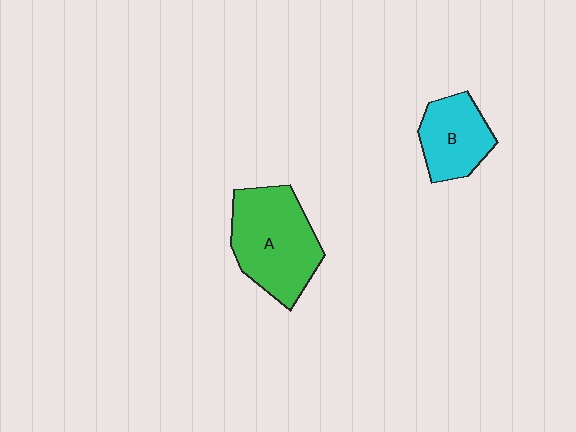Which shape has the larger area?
Shape A (green).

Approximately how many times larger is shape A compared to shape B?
Approximately 1.6 times.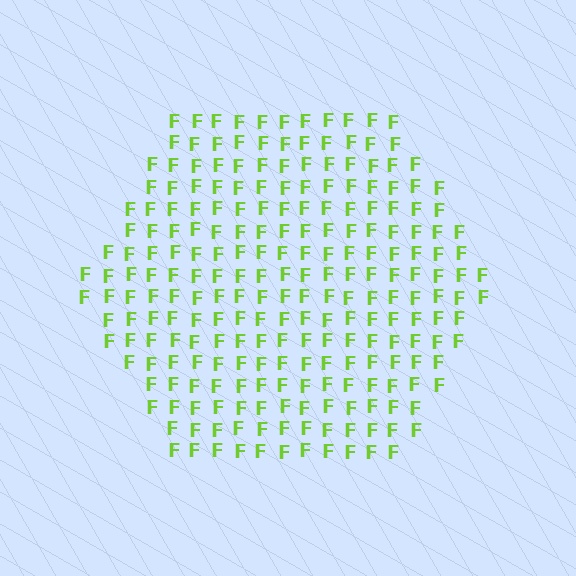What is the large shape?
The large shape is a hexagon.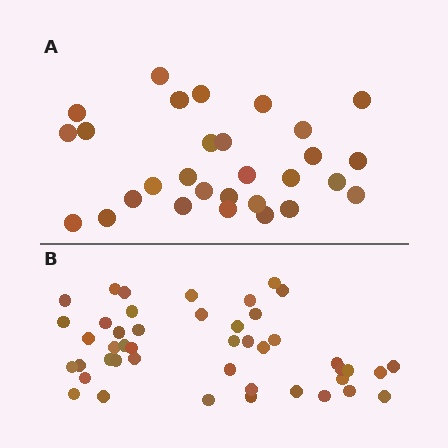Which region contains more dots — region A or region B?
Region B (the bottom region) has more dots.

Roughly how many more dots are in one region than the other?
Region B has approximately 15 more dots than region A.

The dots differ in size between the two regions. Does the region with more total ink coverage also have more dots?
No. Region A has more total ink coverage because its dots are larger, but region B actually contains more individual dots. Total area can be misleading — the number of items is what matters here.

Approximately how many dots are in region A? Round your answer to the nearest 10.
About 30 dots. (The exact count is 29, which rounds to 30.)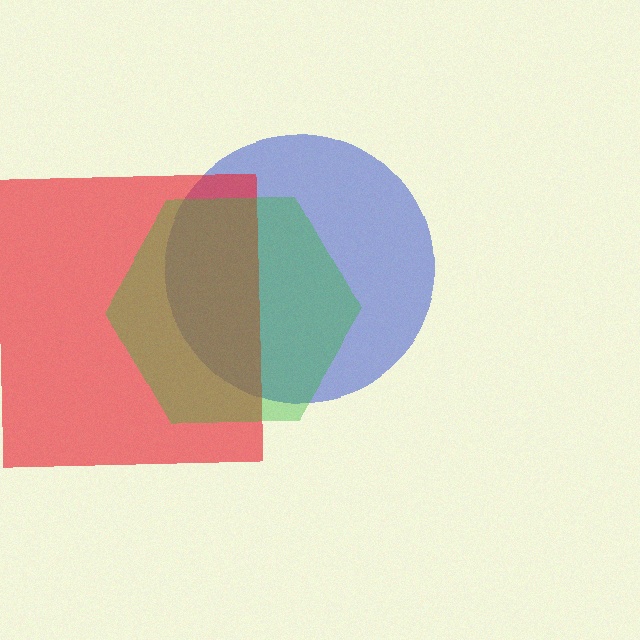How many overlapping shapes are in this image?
There are 3 overlapping shapes in the image.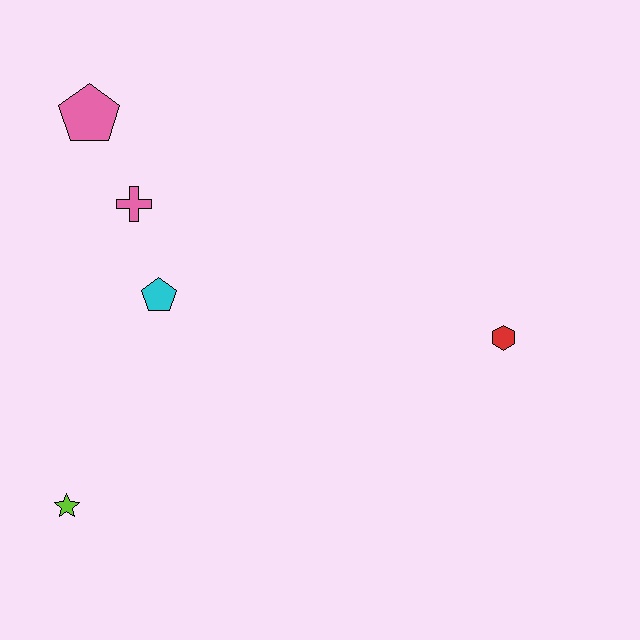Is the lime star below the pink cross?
Yes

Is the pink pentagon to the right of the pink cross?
No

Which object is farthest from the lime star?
The red hexagon is farthest from the lime star.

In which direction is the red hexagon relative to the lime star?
The red hexagon is to the right of the lime star.